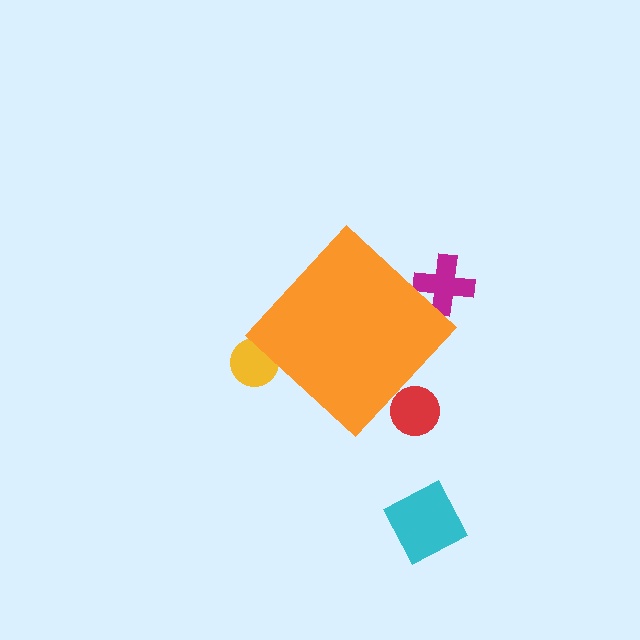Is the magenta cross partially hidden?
Yes, the magenta cross is partially hidden behind the orange diamond.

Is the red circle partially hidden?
Yes, the red circle is partially hidden behind the orange diamond.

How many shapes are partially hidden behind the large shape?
3 shapes are partially hidden.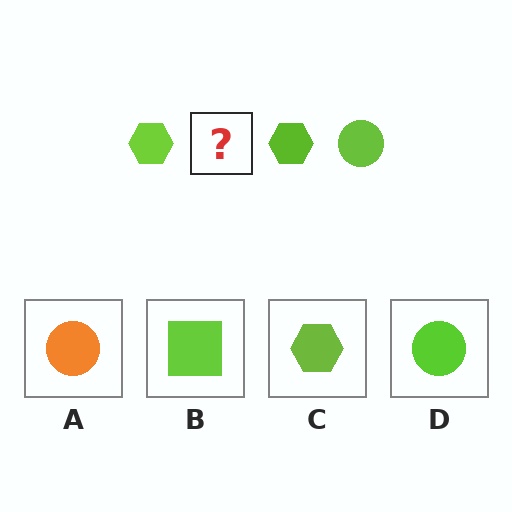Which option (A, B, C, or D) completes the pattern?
D.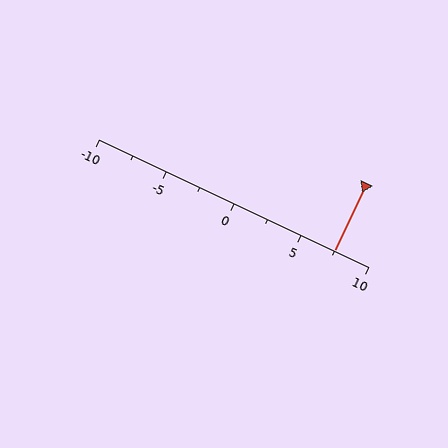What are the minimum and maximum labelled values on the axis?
The axis runs from -10 to 10.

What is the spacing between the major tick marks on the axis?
The major ticks are spaced 5 apart.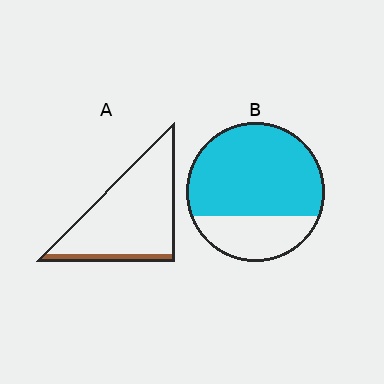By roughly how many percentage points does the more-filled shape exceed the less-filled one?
By roughly 60 percentage points (B over A).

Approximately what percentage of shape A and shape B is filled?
A is approximately 10% and B is approximately 70%.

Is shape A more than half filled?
No.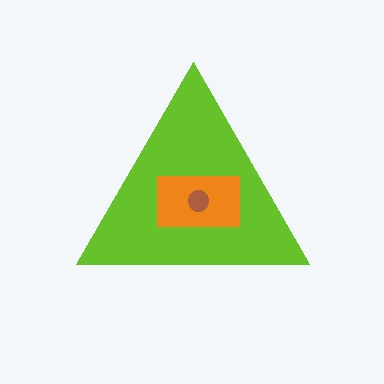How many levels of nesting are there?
3.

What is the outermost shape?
The lime triangle.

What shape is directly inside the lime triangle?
The orange rectangle.